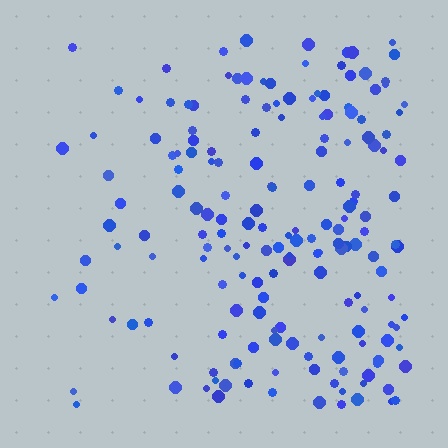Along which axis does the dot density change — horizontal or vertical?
Horizontal.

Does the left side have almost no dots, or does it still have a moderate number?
Still a moderate number, just noticeably fewer than the right.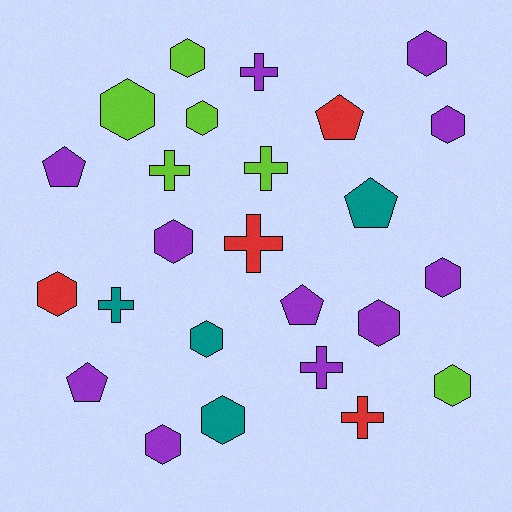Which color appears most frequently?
Purple, with 11 objects.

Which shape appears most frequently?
Hexagon, with 13 objects.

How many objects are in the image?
There are 25 objects.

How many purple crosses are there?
There are 2 purple crosses.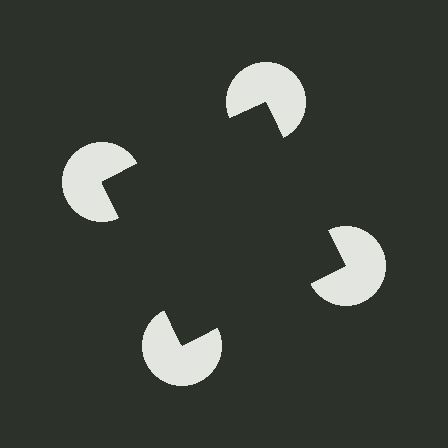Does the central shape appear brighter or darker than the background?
It typically appears slightly darker than the background, even though no actual brightness change is drawn.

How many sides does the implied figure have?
4 sides.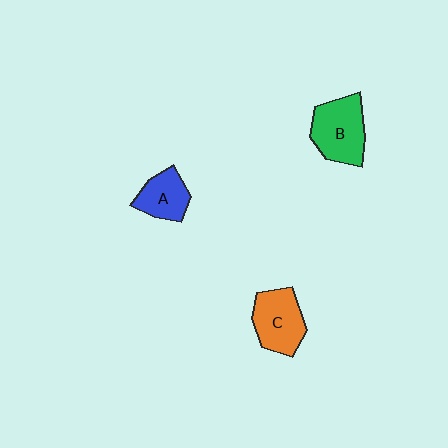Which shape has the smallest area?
Shape A (blue).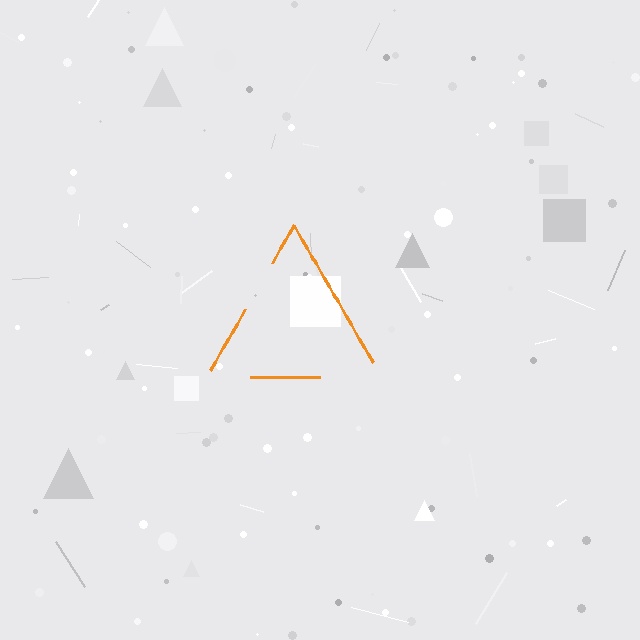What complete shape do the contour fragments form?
The contour fragments form a triangle.